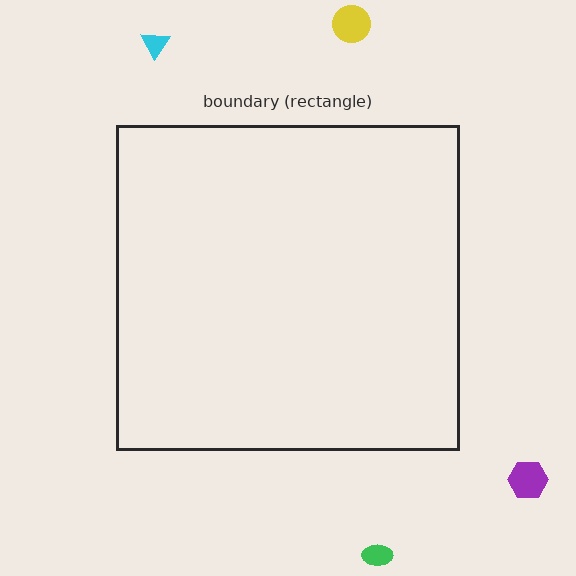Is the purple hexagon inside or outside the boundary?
Outside.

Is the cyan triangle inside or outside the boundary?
Outside.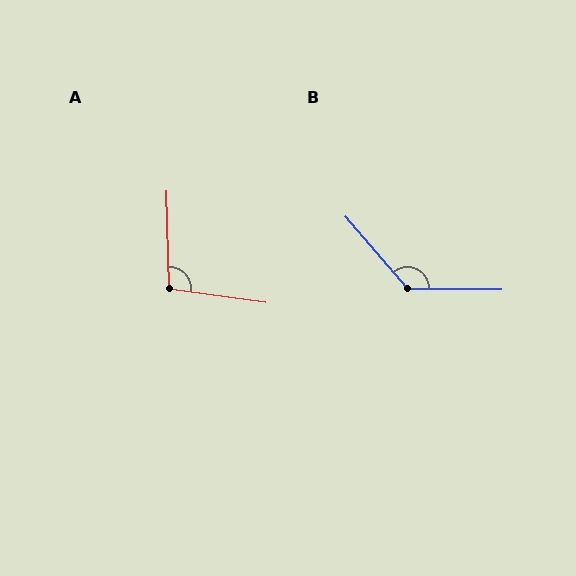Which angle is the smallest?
A, at approximately 99 degrees.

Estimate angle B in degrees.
Approximately 131 degrees.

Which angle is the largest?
B, at approximately 131 degrees.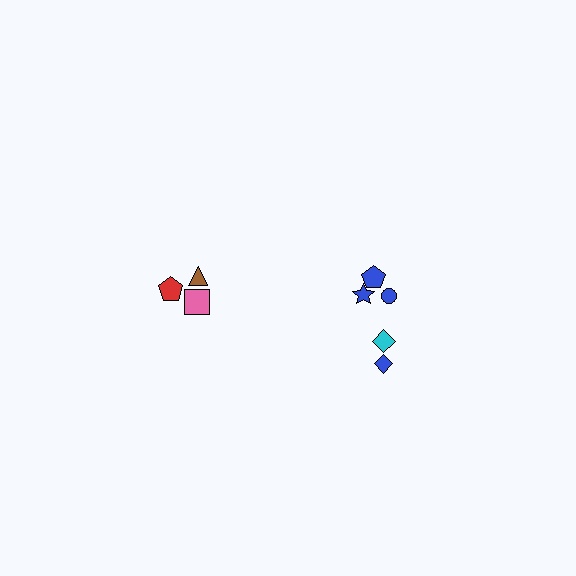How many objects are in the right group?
There are 5 objects.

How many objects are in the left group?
There are 3 objects.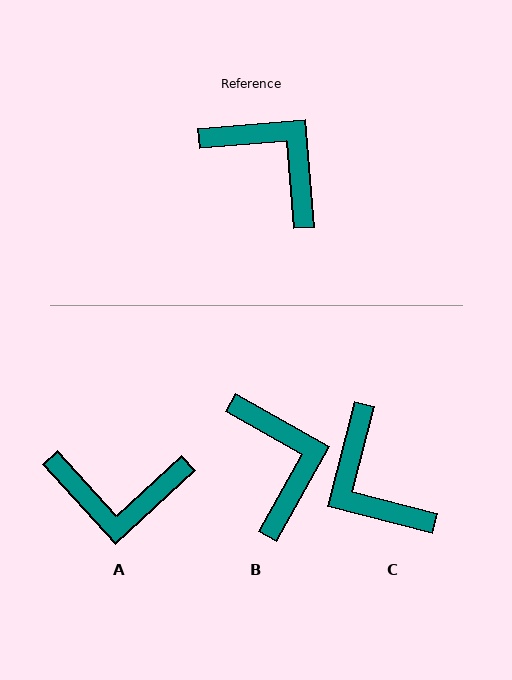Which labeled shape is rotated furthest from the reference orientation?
C, about 161 degrees away.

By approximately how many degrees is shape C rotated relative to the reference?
Approximately 161 degrees counter-clockwise.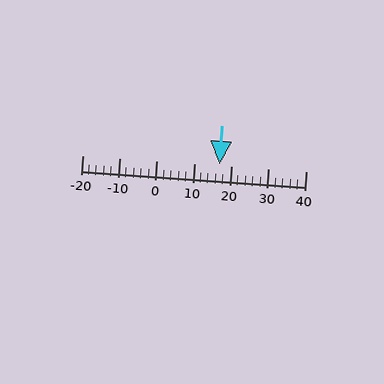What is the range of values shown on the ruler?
The ruler shows values from -20 to 40.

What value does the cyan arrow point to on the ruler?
The cyan arrow points to approximately 17.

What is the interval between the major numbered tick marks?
The major tick marks are spaced 10 units apart.